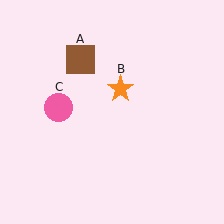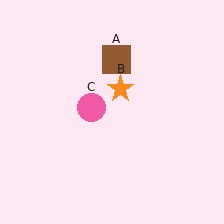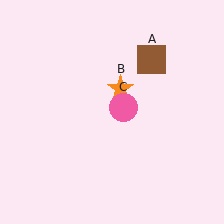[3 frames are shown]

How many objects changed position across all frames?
2 objects changed position: brown square (object A), pink circle (object C).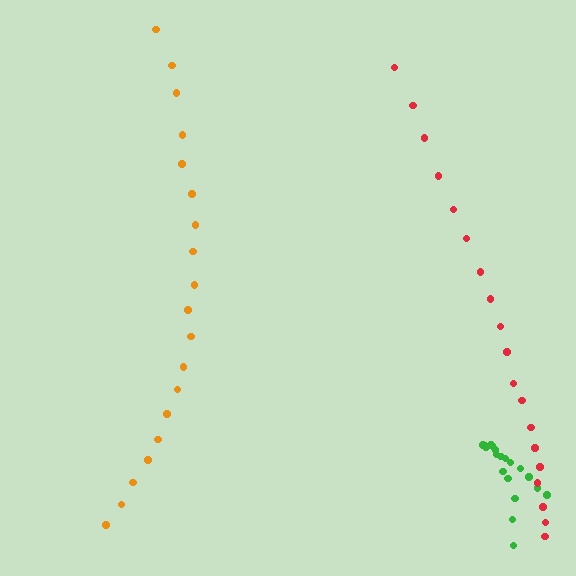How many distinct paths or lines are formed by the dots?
There are 3 distinct paths.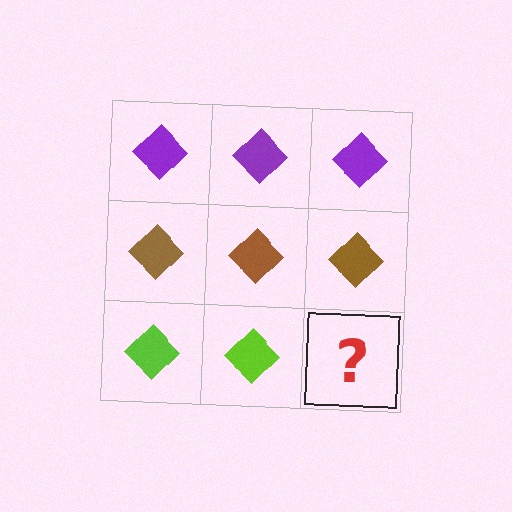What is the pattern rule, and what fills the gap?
The rule is that each row has a consistent color. The gap should be filled with a lime diamond.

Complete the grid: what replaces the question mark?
The question mark should be replaced with a lime diamond.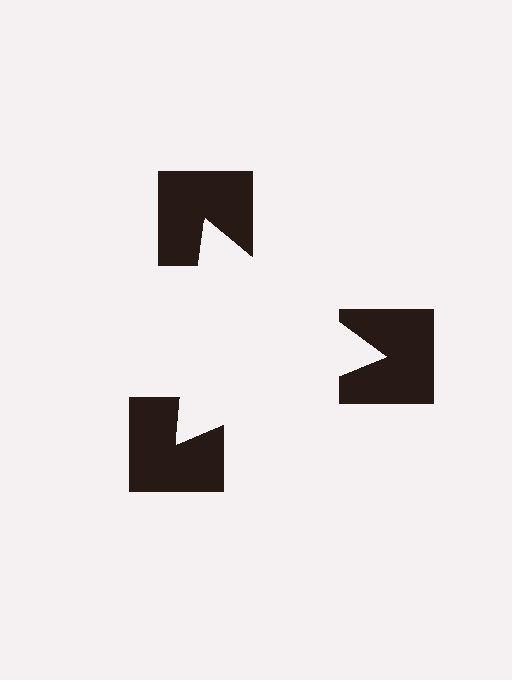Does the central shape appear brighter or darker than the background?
It typically appears slightly brighter than the background, even though no actual brightness change is drawn.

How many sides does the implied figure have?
3 sides.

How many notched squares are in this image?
There are 3 — one at each vertex of the illusory triangle.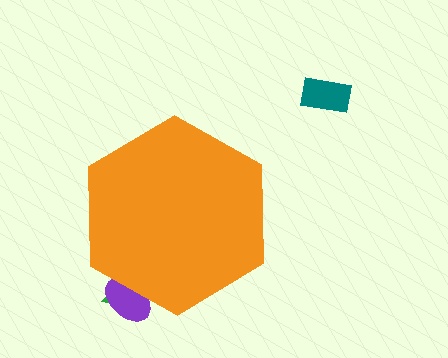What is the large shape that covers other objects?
An orange hexagon.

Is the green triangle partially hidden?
Yes, the green triangle is partially hidden behind the orange hexagon.